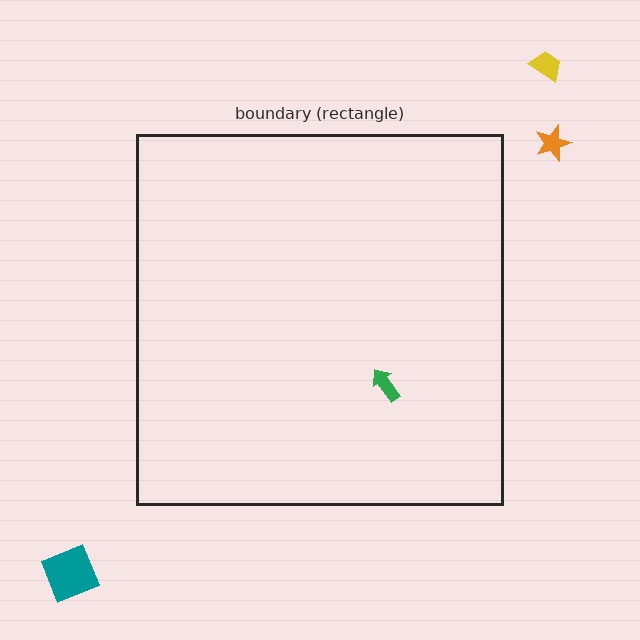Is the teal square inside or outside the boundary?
Outside.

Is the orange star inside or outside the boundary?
Outside.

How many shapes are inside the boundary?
1 inside, 3 outside.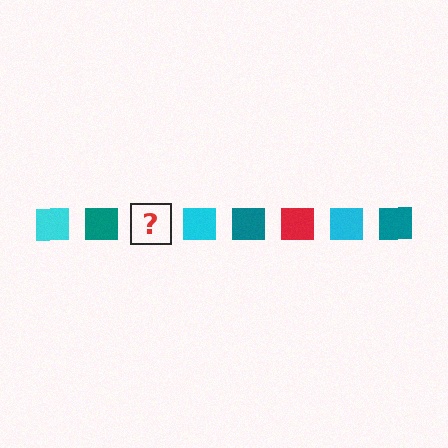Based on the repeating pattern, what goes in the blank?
The blank should be a red square.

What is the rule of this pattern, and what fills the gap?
The rule is that the pattern cycles through cyan, teal, red squares. The gap should be filled with a red square.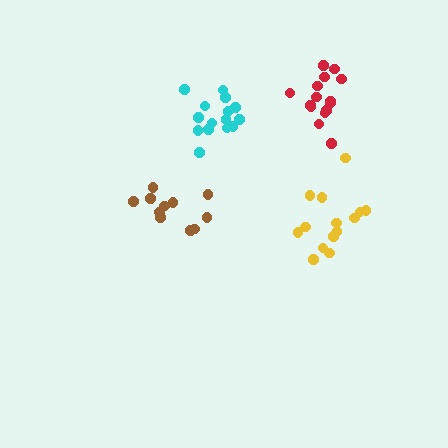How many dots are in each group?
Group 1: 14 dots, Group 2: 15 dots, Group 3: 11 dots, Group 4: 15 dots (55 total).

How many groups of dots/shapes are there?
There are 4 groups.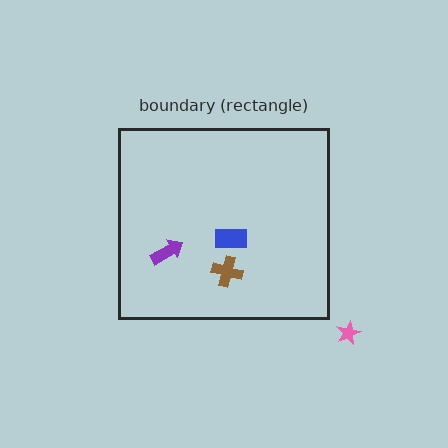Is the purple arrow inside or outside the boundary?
Inside.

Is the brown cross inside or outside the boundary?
Inside.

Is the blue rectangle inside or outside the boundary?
Inside.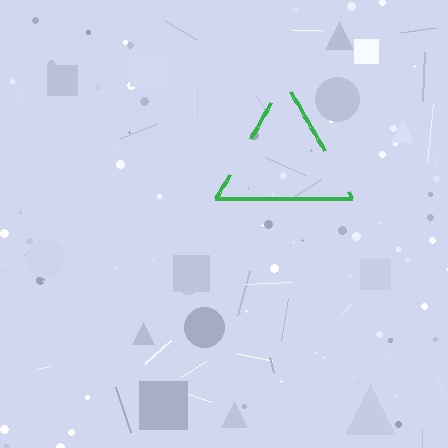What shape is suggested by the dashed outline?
The dashed outline suggests a triangle.